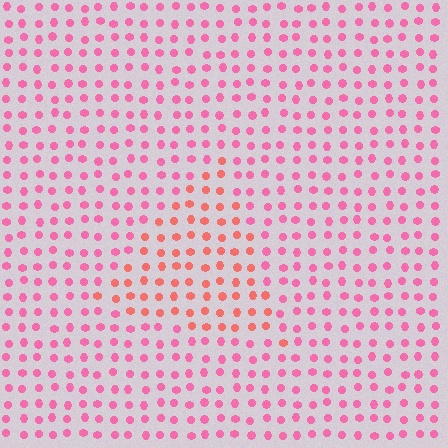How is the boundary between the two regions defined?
The boundary is defined purely by a slight shift in hue (about 30 degrees). Spacing, size, and orientation are identical on both sides.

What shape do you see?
I see a triangle.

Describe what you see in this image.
The image is filled with small pink elements in a uniform arrangement. A triangle-shaped region is visible where the elements are tinted to a slightly different hue, forming a subtle color boundary.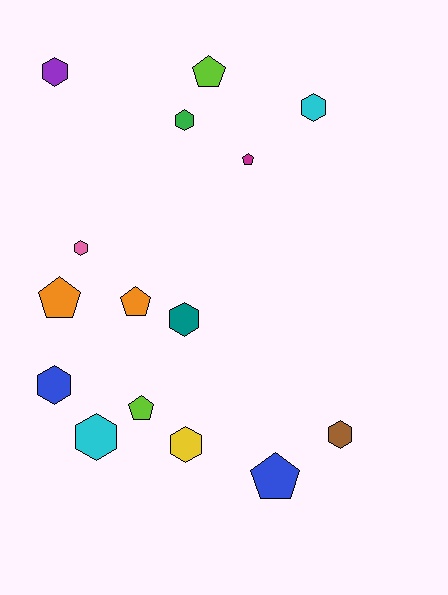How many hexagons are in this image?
There are 9 hexagons.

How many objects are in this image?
There are 15 objects.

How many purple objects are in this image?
There is 1 purple object.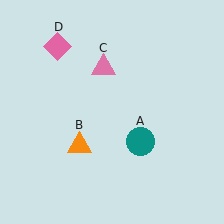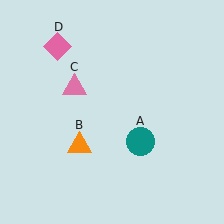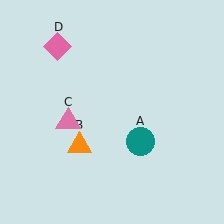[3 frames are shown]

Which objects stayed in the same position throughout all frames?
Teal circle (object A) and orange triangle (object B) and pink diamond (object D) remained stationary.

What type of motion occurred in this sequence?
The pink triangle (object C) rotated counterclockwise around the center of the scene.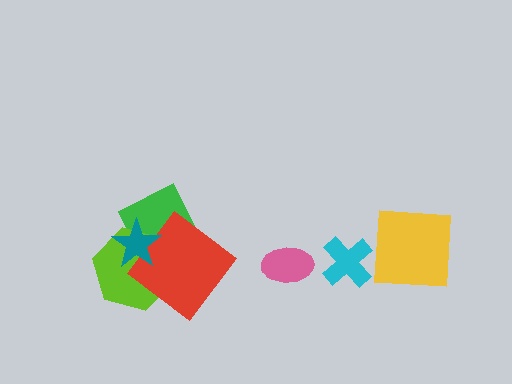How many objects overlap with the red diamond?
3 objects overlap with the red diamond.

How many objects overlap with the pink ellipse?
0 objects overlap with the pink ellipse.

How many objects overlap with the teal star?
3 objects overlap with the teal star.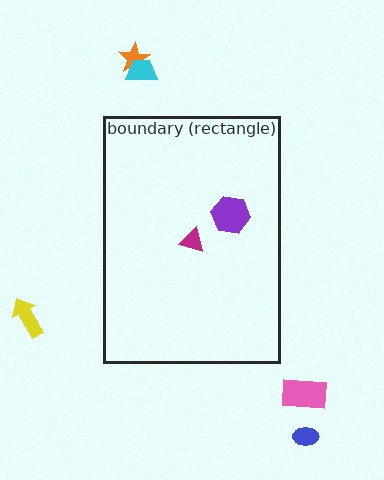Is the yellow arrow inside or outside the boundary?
Outside.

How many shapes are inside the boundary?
2 inside, 5 outside.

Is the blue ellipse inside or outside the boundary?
Outside.